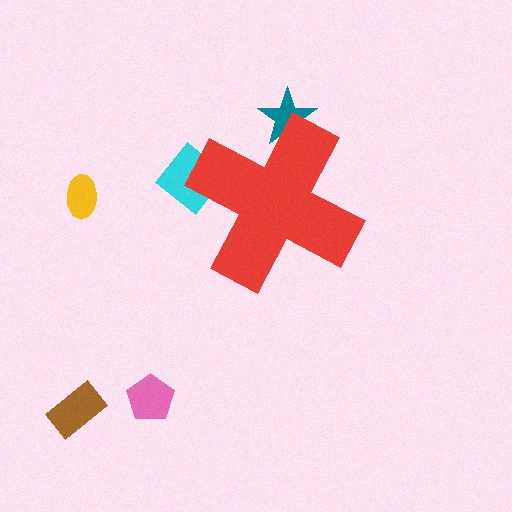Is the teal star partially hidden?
Yes, the teal star is partially hidden behind the red cross.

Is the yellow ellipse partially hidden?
No, the yellow ellipse is fully visible.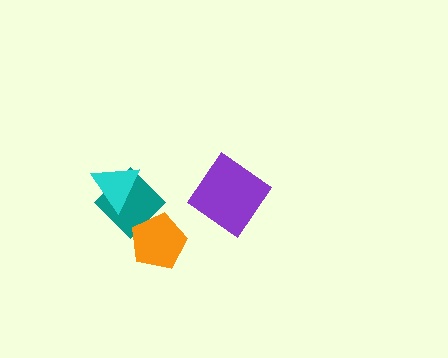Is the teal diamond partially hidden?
Yes, it is partially covered by another shape.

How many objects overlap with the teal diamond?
2 objects overlap with the teal diamond.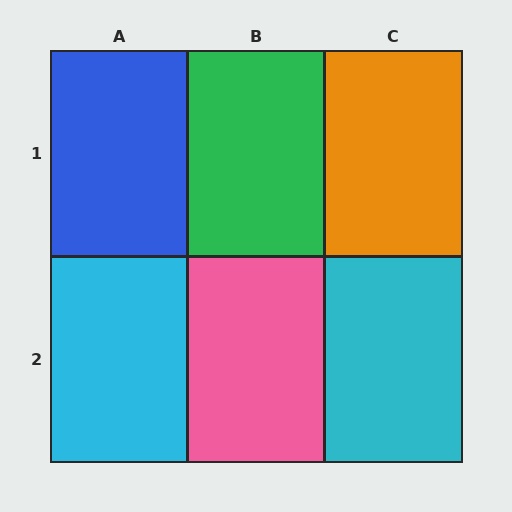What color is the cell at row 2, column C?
Cyan.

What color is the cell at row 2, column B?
Pink.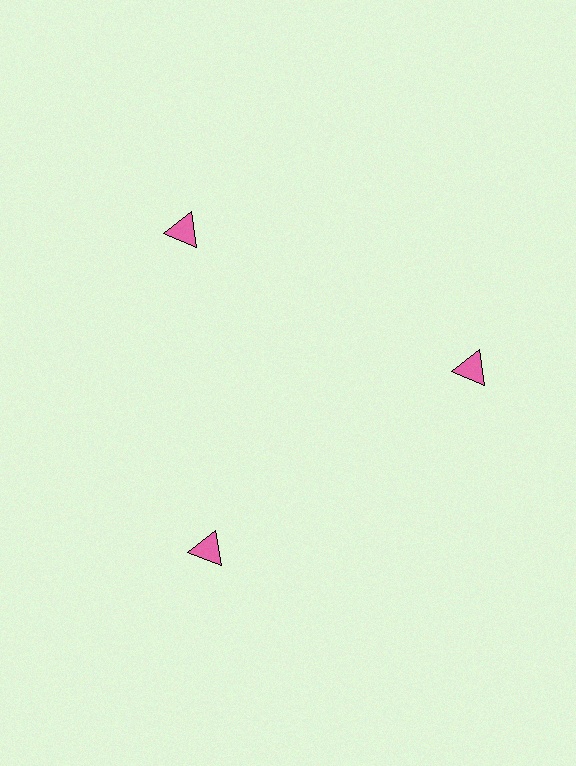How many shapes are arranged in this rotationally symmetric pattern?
There are 3 shapes, arranged in 3 groups of 1.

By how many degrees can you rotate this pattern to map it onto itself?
The pattern maps onto itself every 120 degrees of rotation.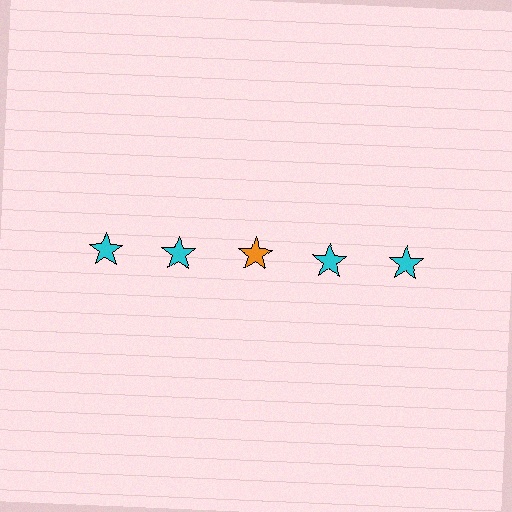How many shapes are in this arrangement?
There are 5 shapes arranged in a grid pattern.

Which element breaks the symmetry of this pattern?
The orange star in the top row, center column breaks the symmetry. All other shapes are cyan stars.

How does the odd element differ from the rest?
It has a different color: orange instead of cyan.